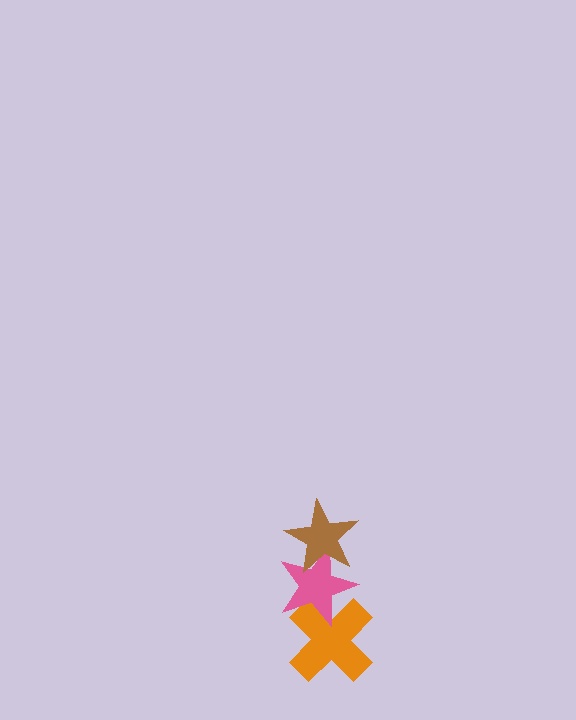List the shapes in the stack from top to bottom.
From top to bottom: the brown star, the pink star, the orange cross.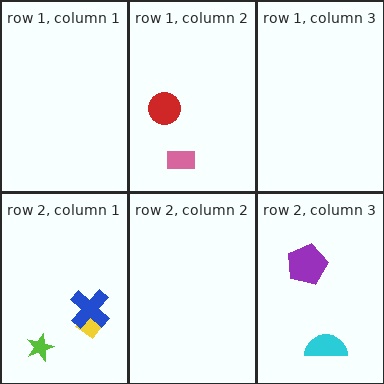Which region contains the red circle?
The row 1, column 2 region.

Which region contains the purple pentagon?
The row 2, column 3 region.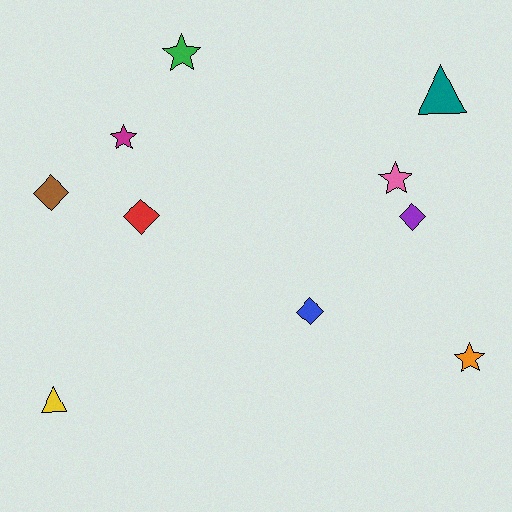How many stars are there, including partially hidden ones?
There are 4 stars.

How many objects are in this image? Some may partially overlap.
There are 10 objects.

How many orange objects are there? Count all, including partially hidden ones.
There is 1 orange object.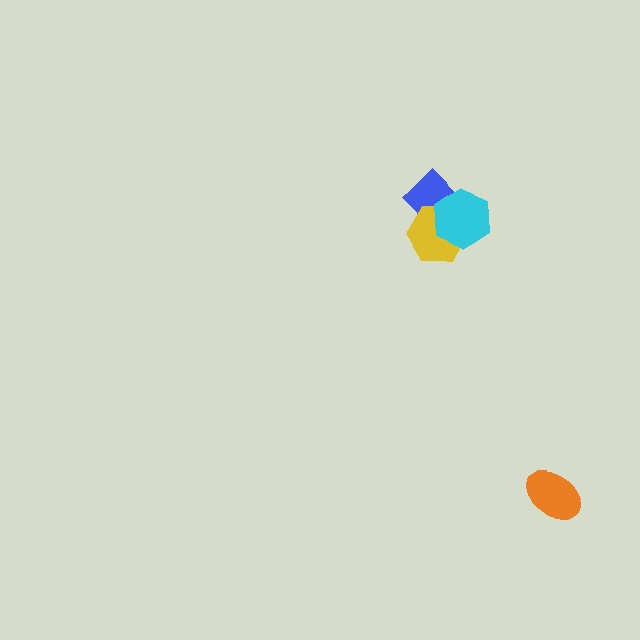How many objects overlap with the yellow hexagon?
2 objects overlap with the yellow hexagon.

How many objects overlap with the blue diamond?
2 objects overlap with the blue diamond.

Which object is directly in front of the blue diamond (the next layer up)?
The yellow hexagon is directly in front of the blue diamond.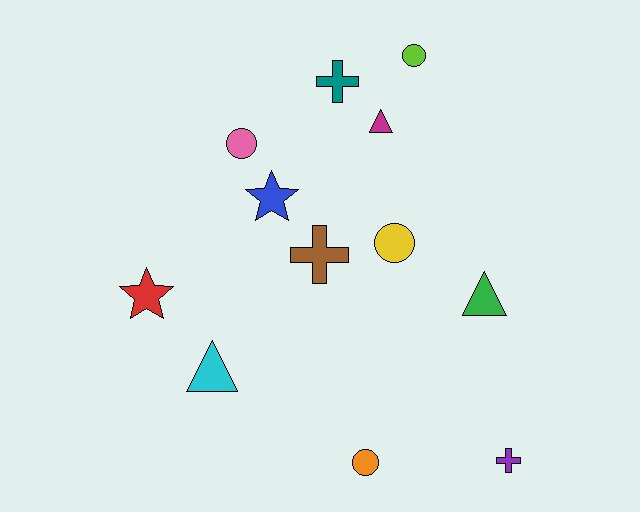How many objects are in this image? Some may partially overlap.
There are 12 objects.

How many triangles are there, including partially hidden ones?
There are 3 triangles.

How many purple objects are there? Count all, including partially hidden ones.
There is 1 purple object.